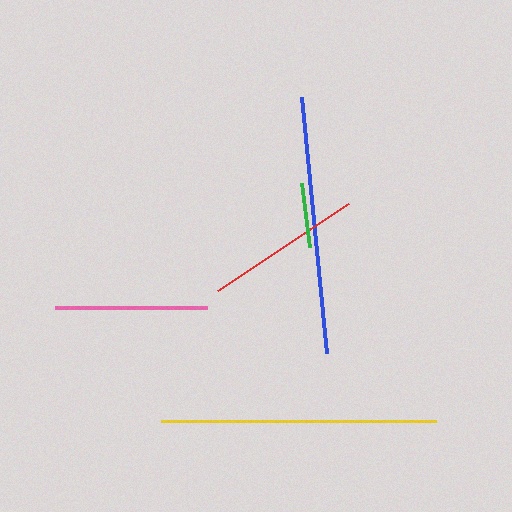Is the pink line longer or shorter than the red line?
The red line is longer than the pink line.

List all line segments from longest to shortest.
From longest to shortest: yellow, blue, red, pink, green.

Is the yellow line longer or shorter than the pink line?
The yellow line is longer than the pink line.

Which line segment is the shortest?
The green line is the shortest at approximately 65 pixels.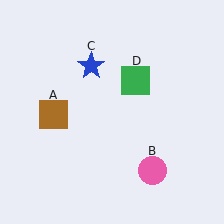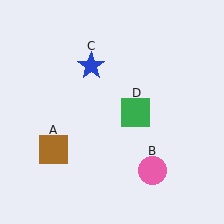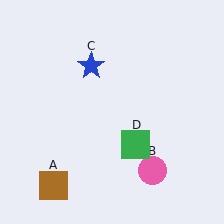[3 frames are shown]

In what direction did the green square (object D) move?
The green square (object D) moved down.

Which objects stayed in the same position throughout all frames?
Pink circle (object B) and blue star (object C) remained stationary.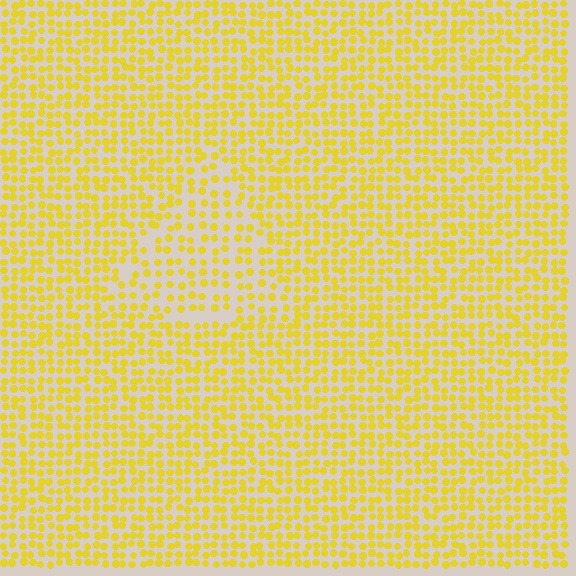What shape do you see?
I see a triangle.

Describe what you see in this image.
The image contains small yellow elements arranged at two different densities. A triangle-shaped region is visible where the elements are less densely packed than the surrounding area.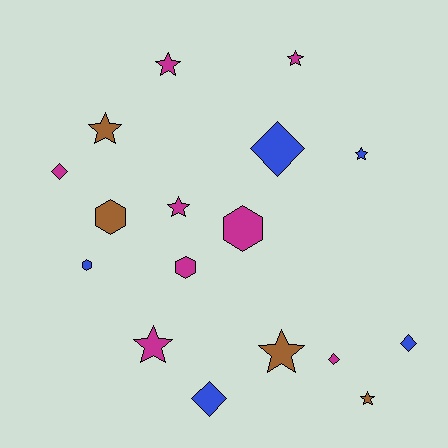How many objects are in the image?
There are 17 objects.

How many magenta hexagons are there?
There are 2 magenta hexagons.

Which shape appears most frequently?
Star, with 8 objects.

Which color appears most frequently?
Magenta, with 8 objects.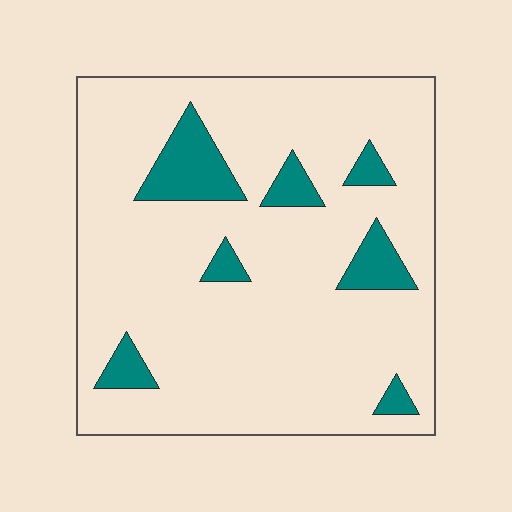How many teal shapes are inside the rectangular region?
7.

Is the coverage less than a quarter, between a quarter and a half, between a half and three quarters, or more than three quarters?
Less than a quarter.